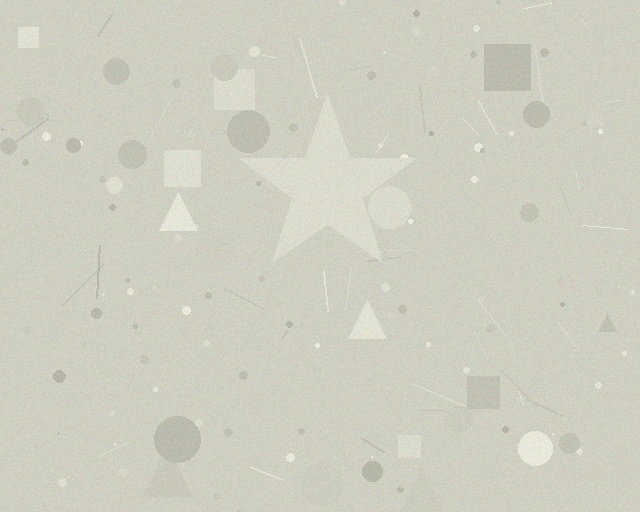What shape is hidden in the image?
A star is hidden in the image.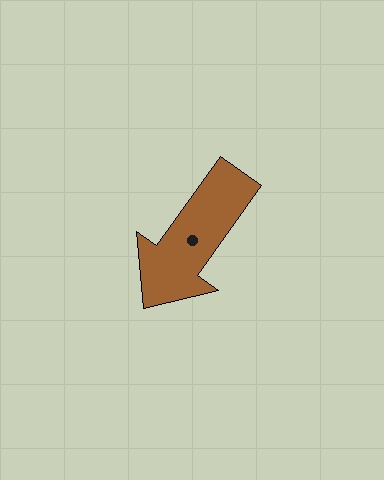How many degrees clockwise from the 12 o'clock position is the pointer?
Approximately 215 degrees.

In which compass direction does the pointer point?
Southwest.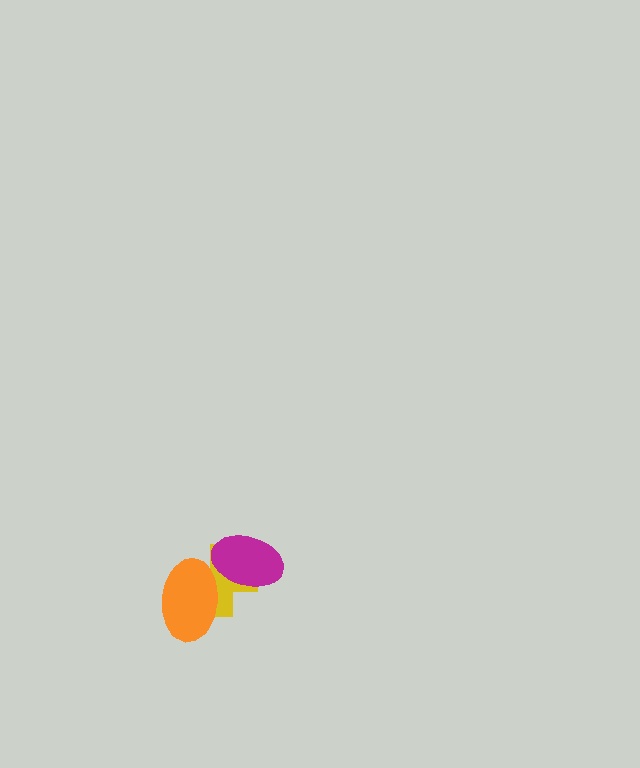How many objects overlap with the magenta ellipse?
2 objects overlap with the magenta ellipse.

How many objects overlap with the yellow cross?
2 objects overlap with the yellow cross.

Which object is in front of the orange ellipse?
The magenta ellipse is in front of the orange ellipse.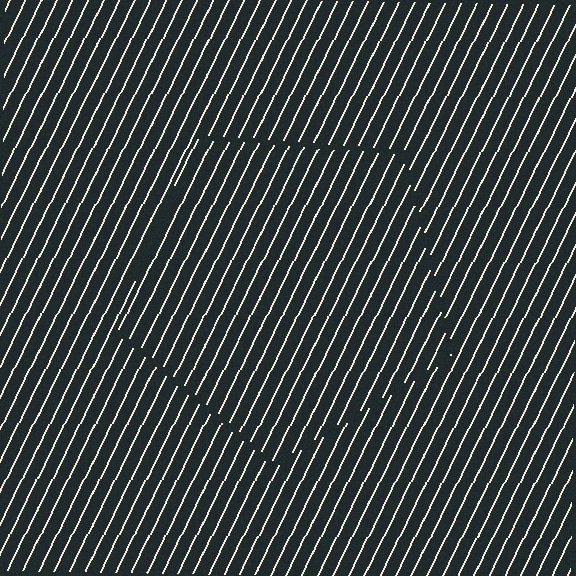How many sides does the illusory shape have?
5 sides — the line-ends trace a pentagon.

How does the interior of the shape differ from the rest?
The interior of the shape contains the same grating, shifted by half a period — the contour is defined by the phase discontinuity where line-ends from the inner and outer gratings abut.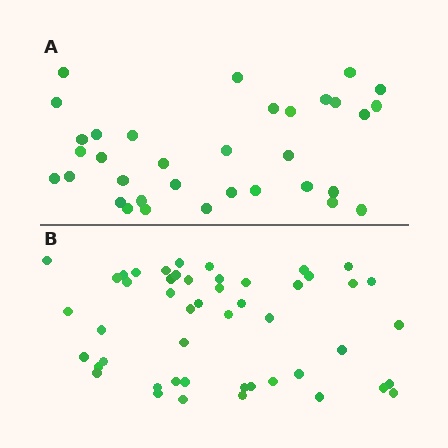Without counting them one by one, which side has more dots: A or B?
Region B (the bottom region) has more dots.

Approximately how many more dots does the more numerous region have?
Region B has approximately 15 more dots than region A.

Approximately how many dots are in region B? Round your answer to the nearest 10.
About 50 dots. (The exact count is 49, which rounds to 50.)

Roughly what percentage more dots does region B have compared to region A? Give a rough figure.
About 45% more.